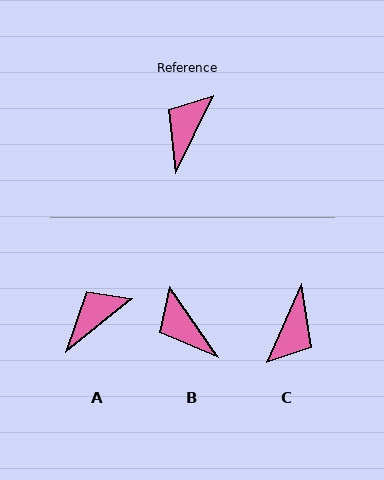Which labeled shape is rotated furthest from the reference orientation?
C, about 177 degrees away.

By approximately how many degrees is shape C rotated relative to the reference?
Approximately 177 degrees clockwise.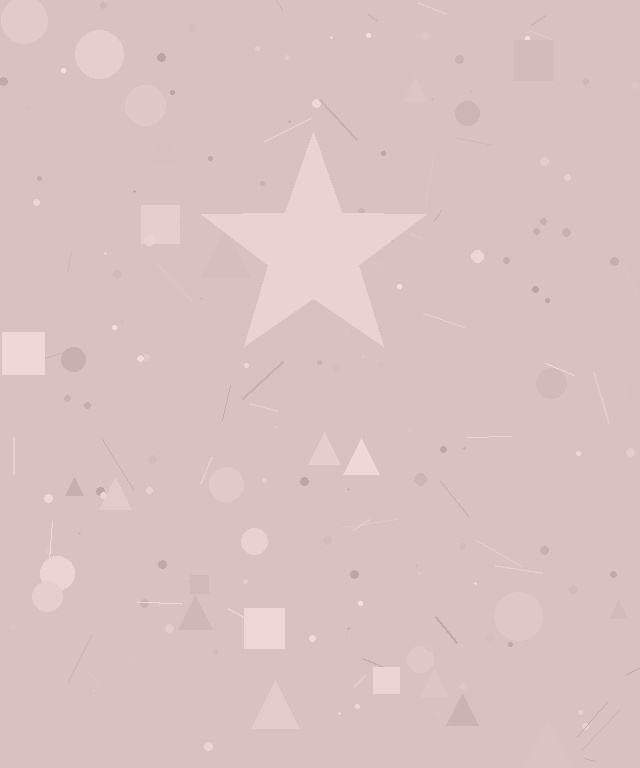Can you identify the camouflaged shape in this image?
The camouflaged shape is a star.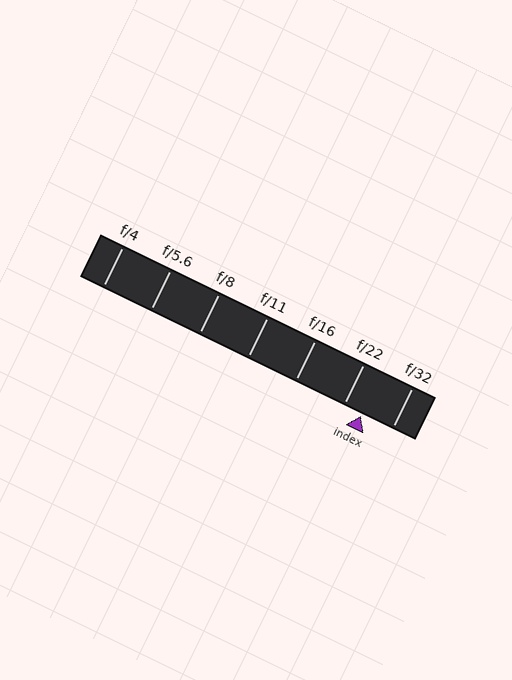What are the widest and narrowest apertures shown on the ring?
The widest aperture shown is f/4 and the narrowest is f/32.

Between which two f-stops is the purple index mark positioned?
The index mark is between f/22 and f/32.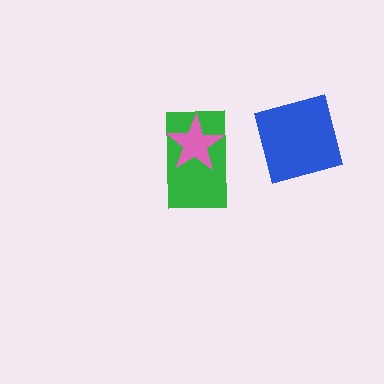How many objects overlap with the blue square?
0 objects overlap with the blue square.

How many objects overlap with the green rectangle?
1 object overlaps with the green rectangle.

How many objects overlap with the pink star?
1 object overlaps with the pink star.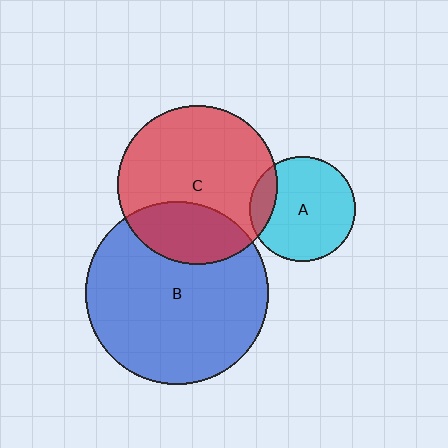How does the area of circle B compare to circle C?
Approximately 1.3 times.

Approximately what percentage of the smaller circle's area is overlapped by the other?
Approximately 15%.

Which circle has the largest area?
Circle B (blue).